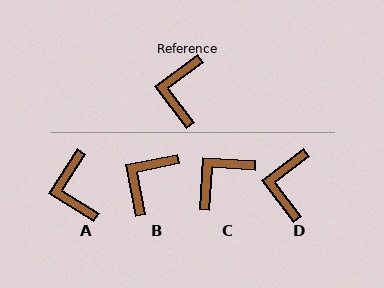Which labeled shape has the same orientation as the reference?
D.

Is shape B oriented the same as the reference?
No, it is off by about 25 degrees.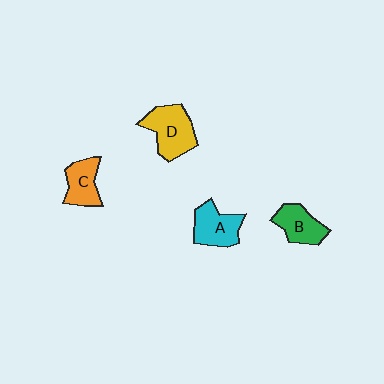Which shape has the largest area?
Shape D (yellow).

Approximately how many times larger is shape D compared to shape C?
Approximately 1.4 times.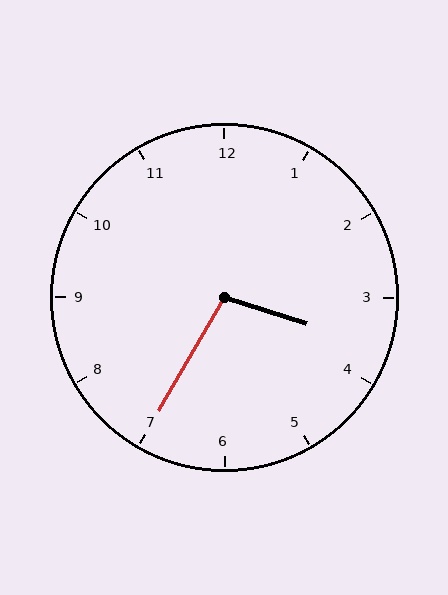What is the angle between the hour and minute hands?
Approximately 102 degrees.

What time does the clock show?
3:35.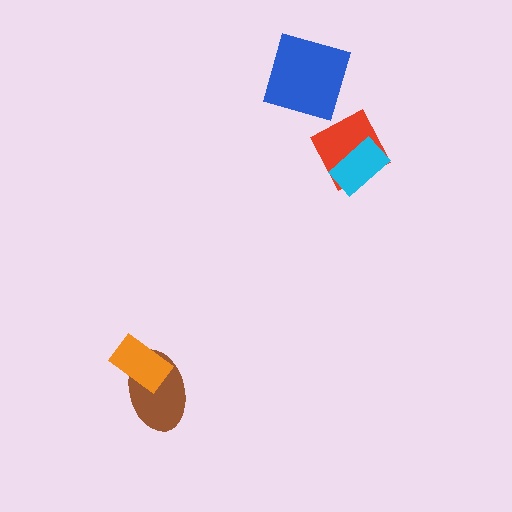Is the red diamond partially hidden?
Yes, it is partially covered by another shape.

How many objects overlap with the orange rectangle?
1 object overlaps with the orange rectangle.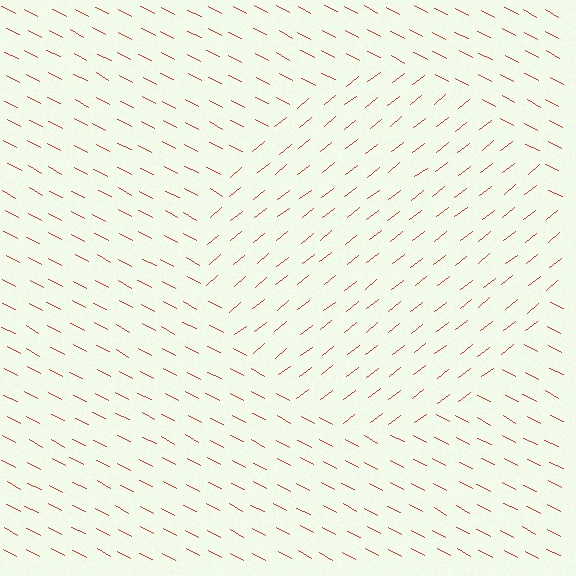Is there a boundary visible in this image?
Yes, there is a texture boundary formed by a change in line orientation.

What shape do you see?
I see a circle.